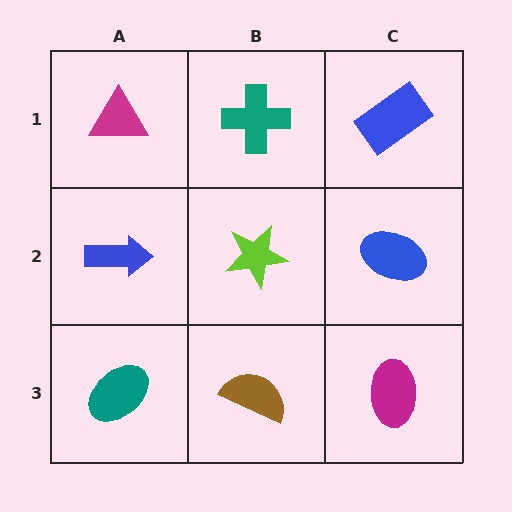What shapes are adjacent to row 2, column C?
A blue rectangle (row 1, column C), a magenta ellipse (row 3, column C), a lime star (row 2, column B).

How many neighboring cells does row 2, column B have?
4.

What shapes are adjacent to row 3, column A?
A blue arrow (row 2, column A), a brown semicircle (row 3, column B).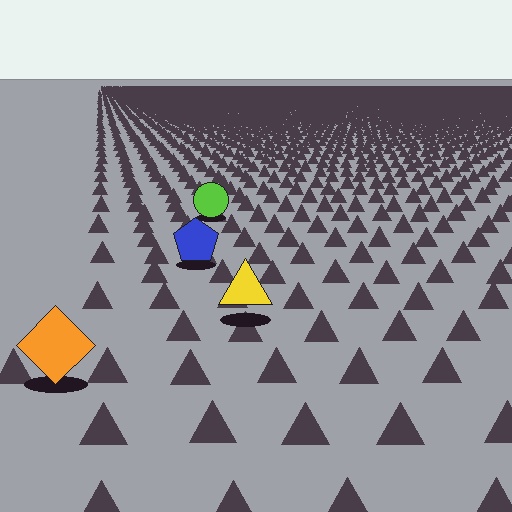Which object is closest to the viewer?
The orange diamond is closest. The texture marks near it are larger and more spread out.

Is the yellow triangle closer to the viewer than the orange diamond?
No. The orange diamond is closer — you can tell from the texture gradient: the ground texture is coarser near it.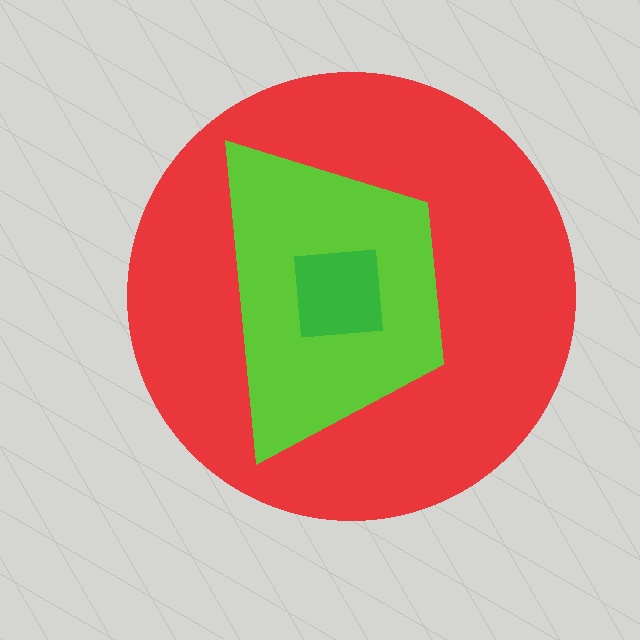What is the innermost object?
The green square.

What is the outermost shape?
The red circle.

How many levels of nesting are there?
3.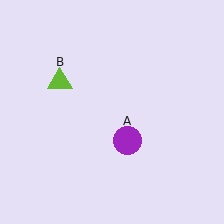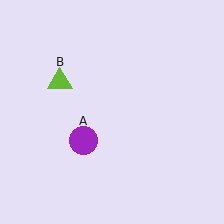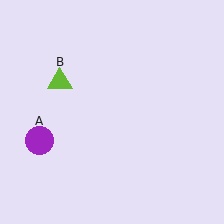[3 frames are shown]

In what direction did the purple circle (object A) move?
The purple circle (object A) moved left.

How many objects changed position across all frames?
1 object changed position: purple circle (object A).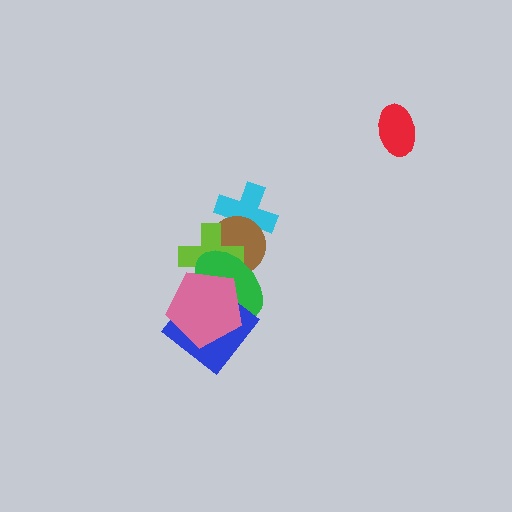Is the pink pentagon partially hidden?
No, no other shape covers it.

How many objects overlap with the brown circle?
3 objects overlap with the brown circle.